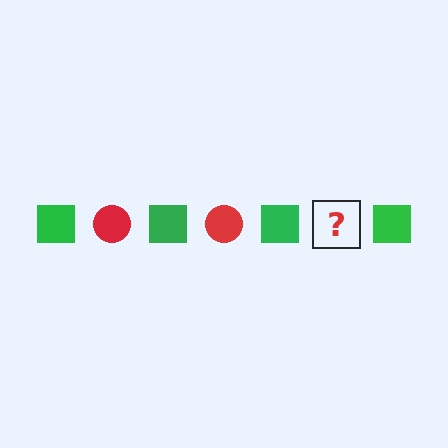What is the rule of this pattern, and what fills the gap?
The rule is that the pattern alternates between green square and red circle. The gap should be filled with a red circle.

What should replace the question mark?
The question mark should be replaced with a red circle.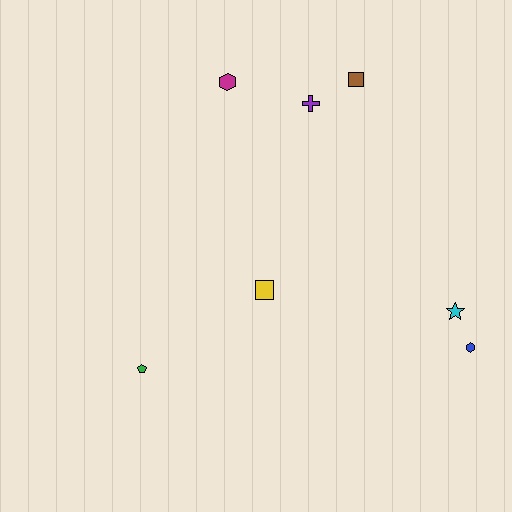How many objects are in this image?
There are 7 objects.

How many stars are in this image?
There is 1 star.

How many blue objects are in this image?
There is 1 blue object.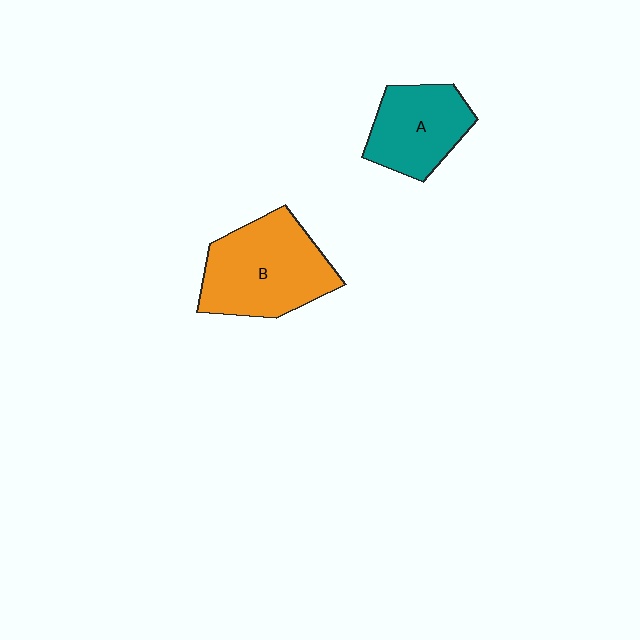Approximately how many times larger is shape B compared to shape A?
Approximately 1.4 times.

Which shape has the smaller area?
Shape A (teal).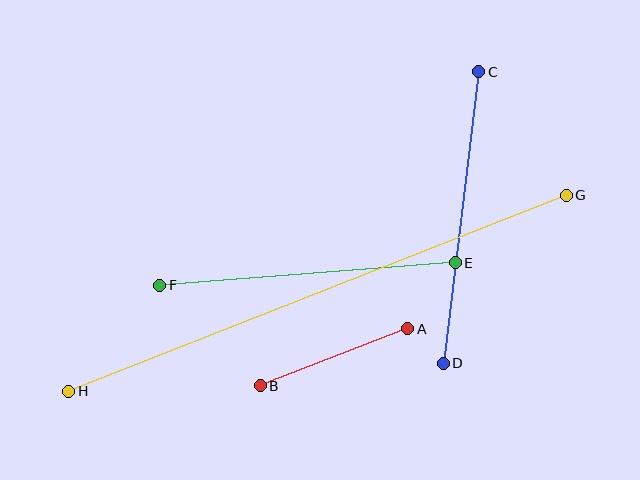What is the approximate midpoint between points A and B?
The midpoint is at approximately (334, 357) pixels.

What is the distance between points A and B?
The distance is approximately 158 pixels.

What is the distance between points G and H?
The distance is approximately 535 pixels.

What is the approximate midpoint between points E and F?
The midpoint is at approximately (308, 274) pixels.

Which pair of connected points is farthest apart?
Points G and H are farthest apart.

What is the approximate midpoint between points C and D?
The midpoint is at approximately (461, 218) pixels.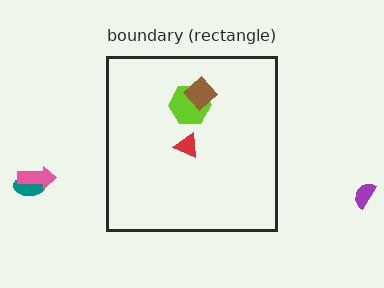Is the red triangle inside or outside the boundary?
Inside.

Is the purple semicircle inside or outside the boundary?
Outside.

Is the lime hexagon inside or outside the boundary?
Inside.